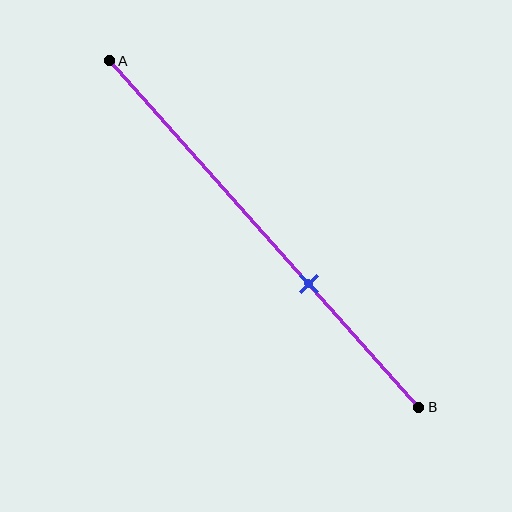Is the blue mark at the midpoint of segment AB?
No, the mark is at about 65% from A, not at the 50% midpoint.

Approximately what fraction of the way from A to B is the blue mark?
The blue mark is approximately 65% of the way from A to B.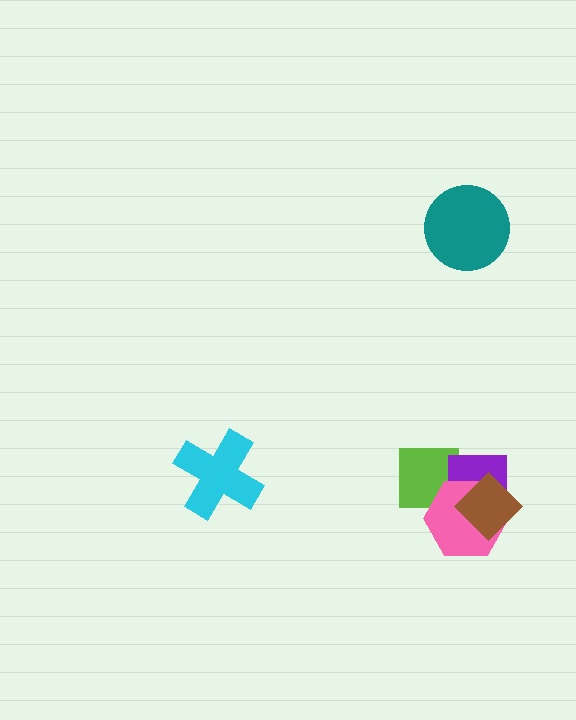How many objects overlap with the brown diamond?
3 objects overlap with the brown diamond.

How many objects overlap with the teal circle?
0 objects overlap with the teal circle.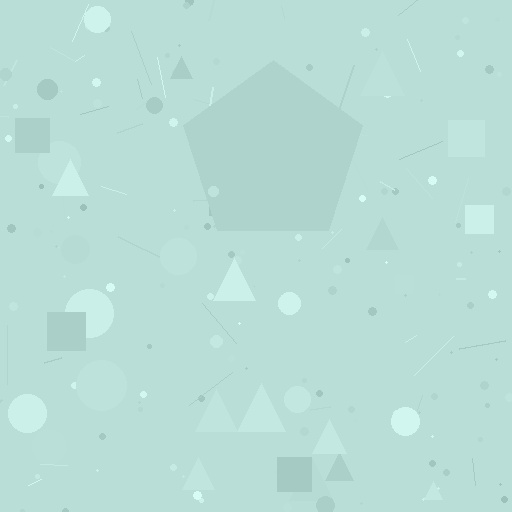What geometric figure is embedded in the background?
A pentagon is embedded in the background.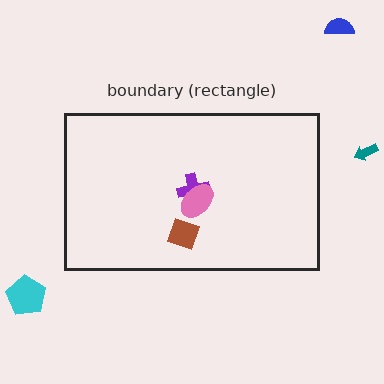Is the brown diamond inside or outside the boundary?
Inside.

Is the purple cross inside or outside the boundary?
Inside.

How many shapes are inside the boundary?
3 inside, 3 outside.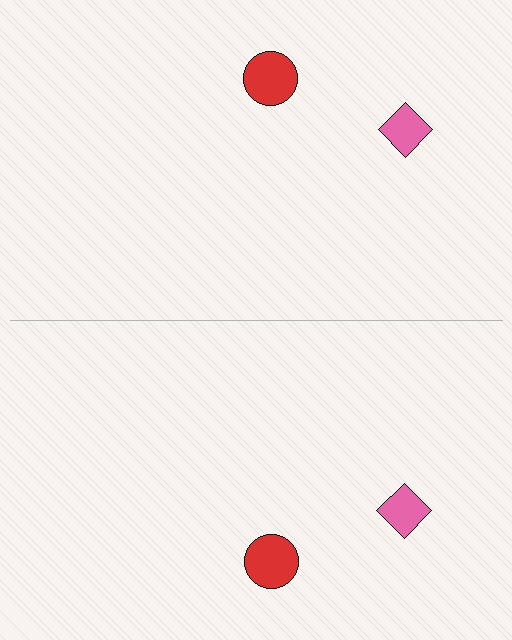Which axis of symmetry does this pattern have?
The pattern has a horizontal axis of symmetry running through the center of the image.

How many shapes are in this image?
There are 4 shapes in this image.